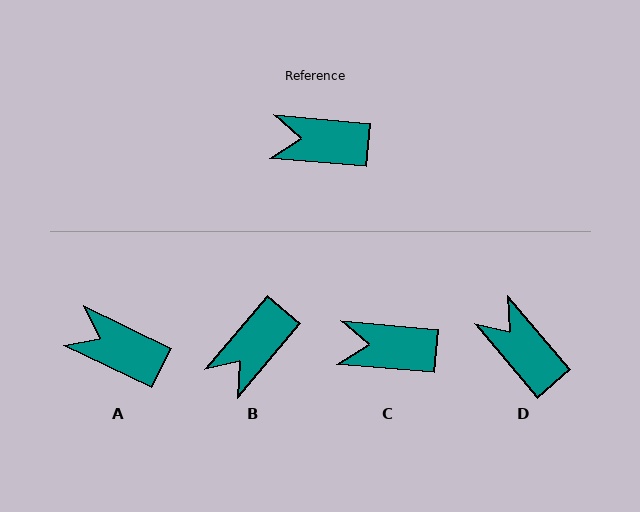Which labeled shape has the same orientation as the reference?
C.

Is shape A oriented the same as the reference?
No, it is off by about 21 degrees.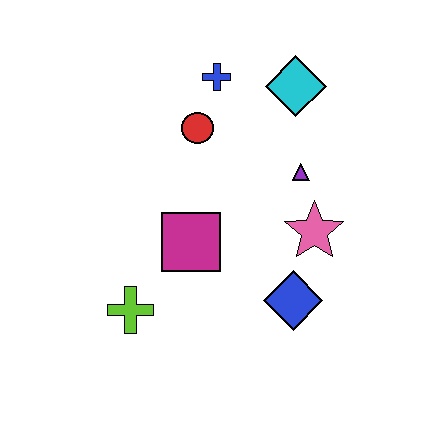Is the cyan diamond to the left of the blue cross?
No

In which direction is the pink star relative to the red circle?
The pink star is to the right of the red circle.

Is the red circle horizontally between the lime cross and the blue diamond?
Yes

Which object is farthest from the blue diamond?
The blue cross is farthest from the blue diamond.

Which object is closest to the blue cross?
The red circle is closest to the blue cross.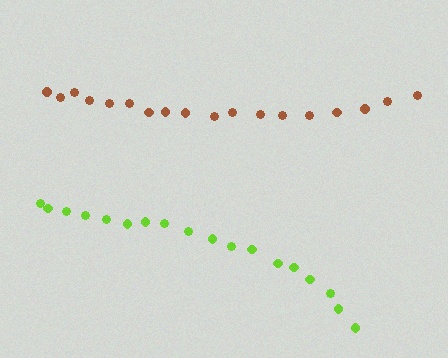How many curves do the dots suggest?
There are 2 distinct paths.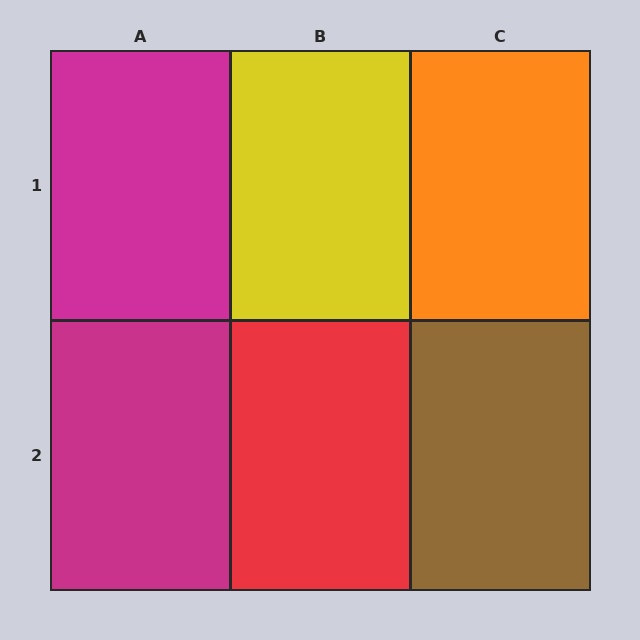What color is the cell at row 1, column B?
Yellow.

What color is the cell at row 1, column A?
Magenta.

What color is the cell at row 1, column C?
Orange.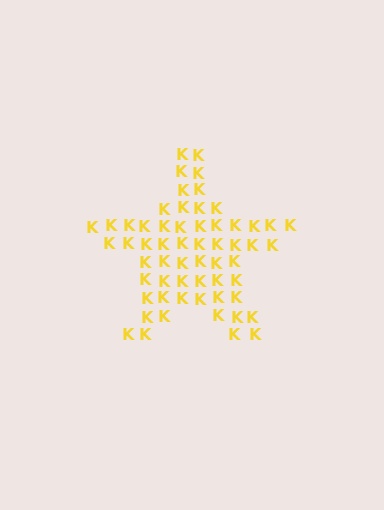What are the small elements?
The small elements are letter K's.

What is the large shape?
The large shape is a star.